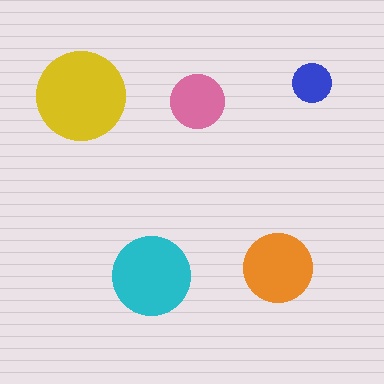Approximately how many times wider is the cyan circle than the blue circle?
About 2 times wider.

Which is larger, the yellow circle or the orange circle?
The yellow one.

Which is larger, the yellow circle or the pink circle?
The yellow one.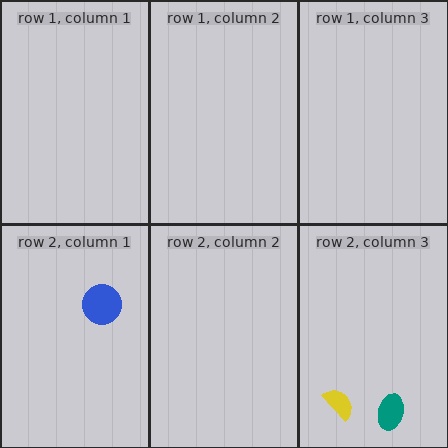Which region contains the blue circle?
The row 2, column 1 region.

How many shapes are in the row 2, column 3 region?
2.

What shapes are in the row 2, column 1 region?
The blue circle.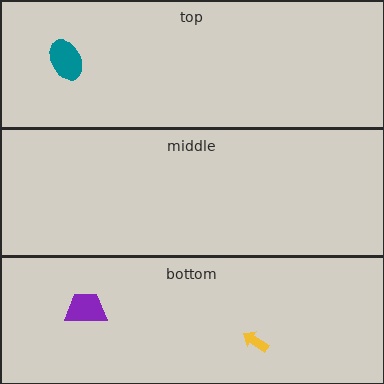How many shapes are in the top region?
1.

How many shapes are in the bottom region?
2.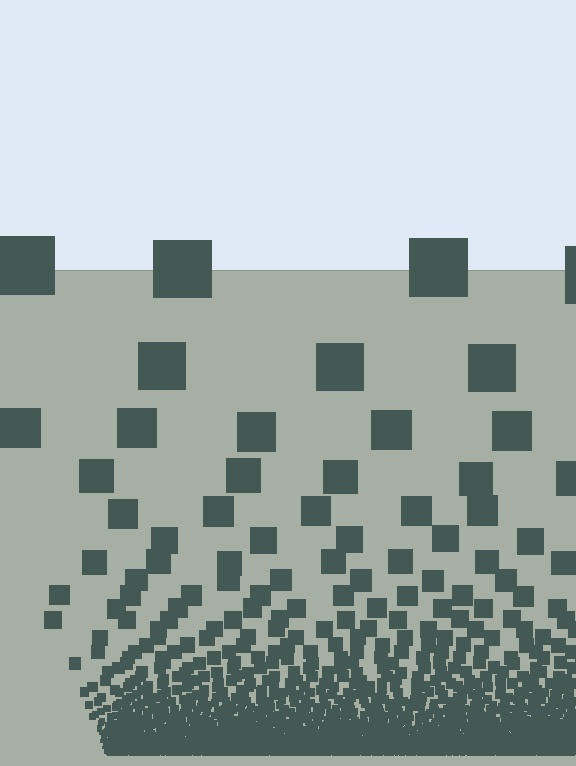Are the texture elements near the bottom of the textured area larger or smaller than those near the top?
Smaller. The gradient is inverted — elements near the bottom are smaller and denser.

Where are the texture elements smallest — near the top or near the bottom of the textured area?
Near the bottom.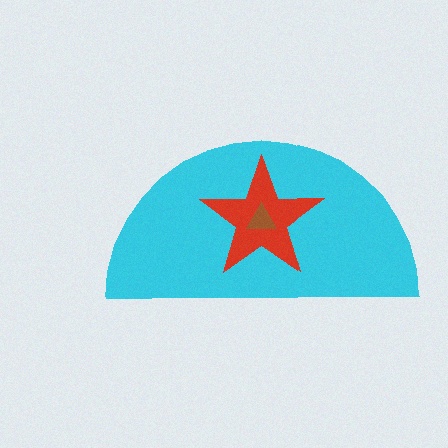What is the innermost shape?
The brown triangle.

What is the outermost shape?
The cyan semicircle.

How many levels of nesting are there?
3.